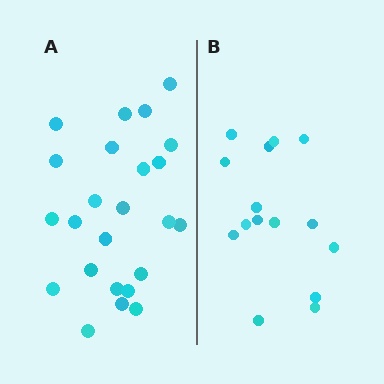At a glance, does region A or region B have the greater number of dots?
Region A (the left region) has more dots.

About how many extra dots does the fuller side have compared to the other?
Region A has roughly 8 or so more dots than region B.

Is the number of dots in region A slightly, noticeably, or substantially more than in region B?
Region A has substantially more. The ratio is roughly 1.6 to 1.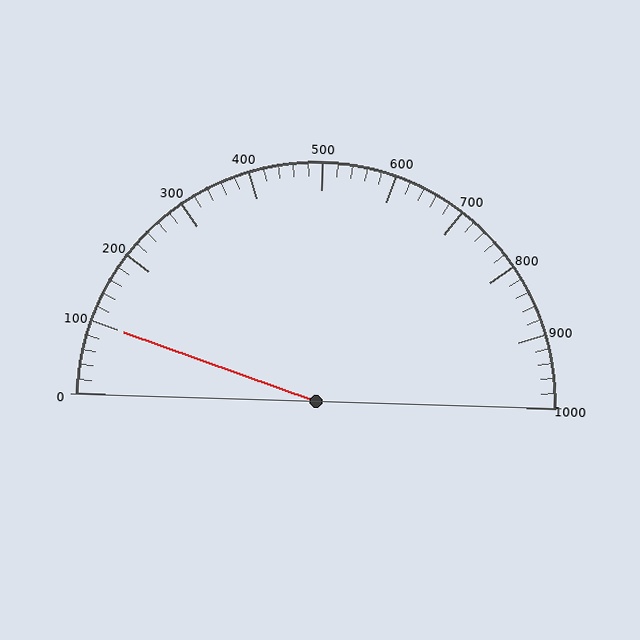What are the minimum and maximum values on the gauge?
The gauge ranges from 0 to 1000.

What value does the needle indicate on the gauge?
The needle indicates approximately 100.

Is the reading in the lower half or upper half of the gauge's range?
The reading is in the lower half of the range (0 to 1000).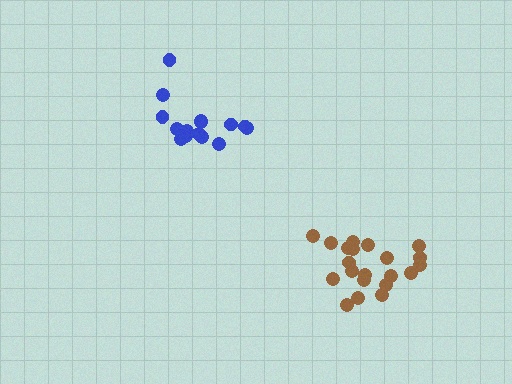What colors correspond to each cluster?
The clusters are colored: blue, brown.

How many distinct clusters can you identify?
There are 2 distinct clusters.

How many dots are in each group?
Group 1: 15 dots, Group 2: 21 dots (36 total).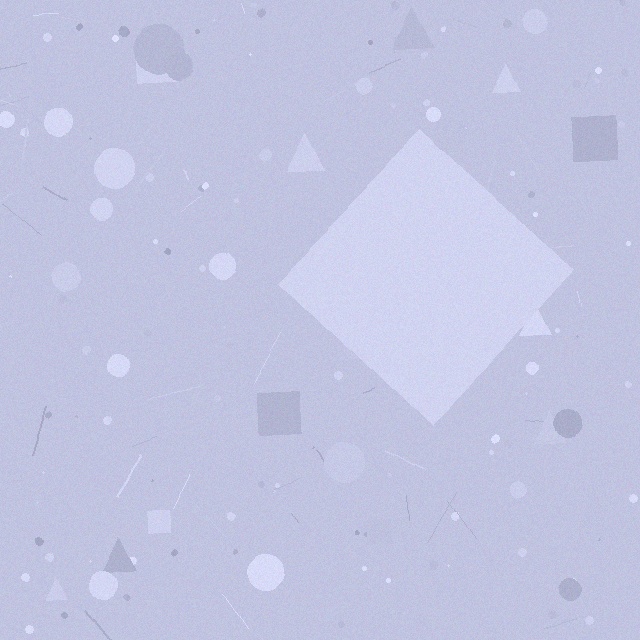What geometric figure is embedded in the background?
A diamond is embedded in the background.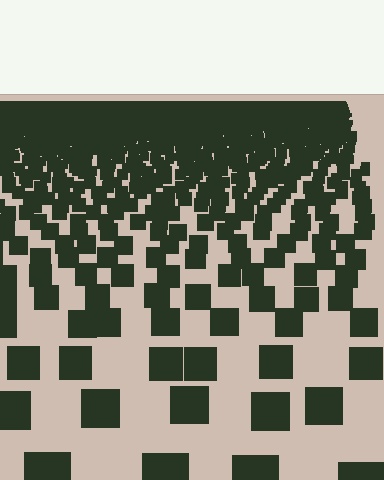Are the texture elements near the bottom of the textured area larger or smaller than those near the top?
Larger. Near the bottom, elements are closer to the viewer and appear at a bigger on-screen size.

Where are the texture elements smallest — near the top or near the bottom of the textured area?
Near the top.